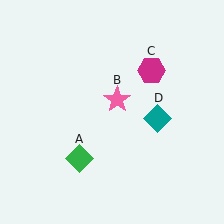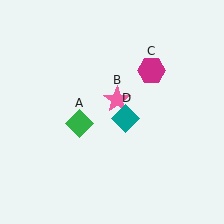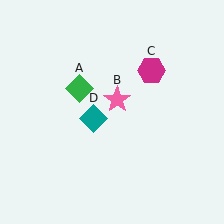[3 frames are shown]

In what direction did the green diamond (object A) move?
The green diamond (object A) moved up.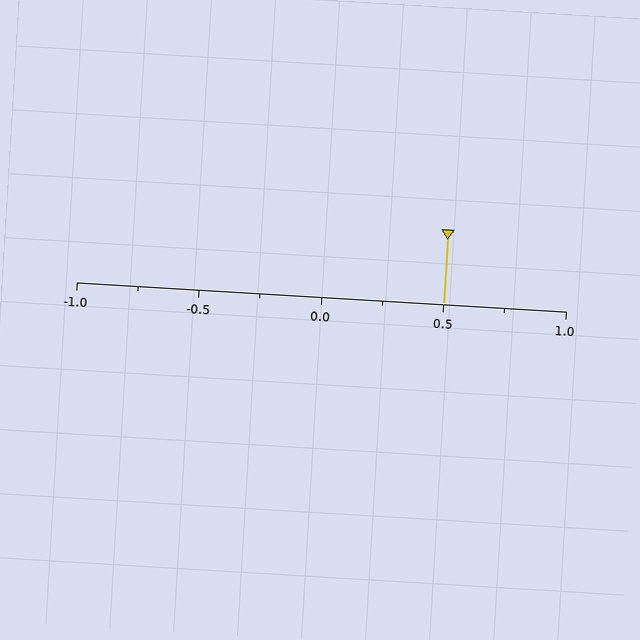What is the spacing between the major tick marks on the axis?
The major ticks are spaced 0.5 apart.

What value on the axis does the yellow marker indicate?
The marker indicates approximately 0.5.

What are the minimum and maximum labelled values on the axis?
The axis runs from -1.0 to 1.0.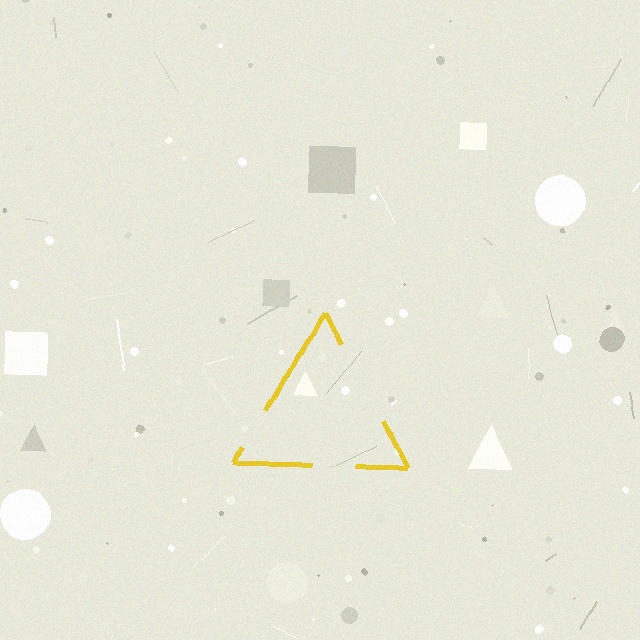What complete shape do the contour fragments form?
The contour fragments form a triangle.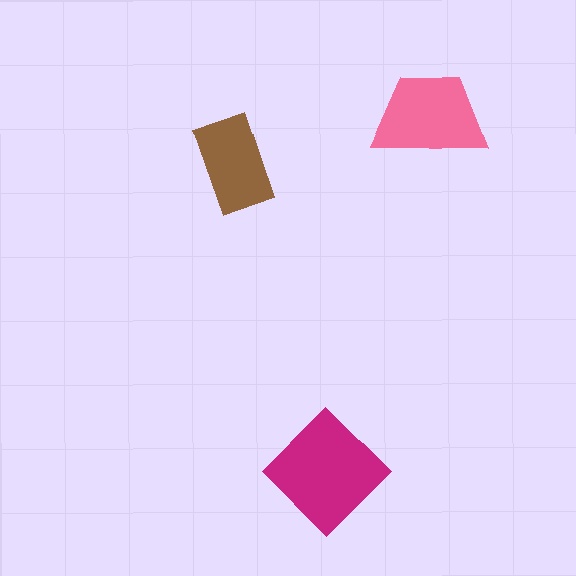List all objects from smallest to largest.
The brown rectangle, the pink trapezoid, the magenta diamond.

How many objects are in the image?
There are 3 objects in the image.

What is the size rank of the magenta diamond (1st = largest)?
1st.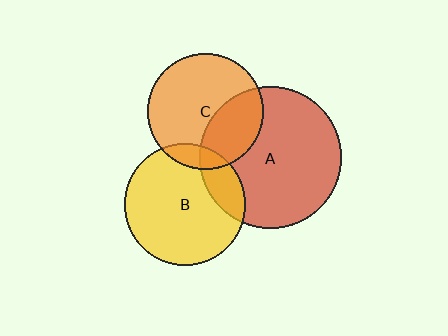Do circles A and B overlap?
Yes.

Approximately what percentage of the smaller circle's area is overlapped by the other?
Approximately 20%.